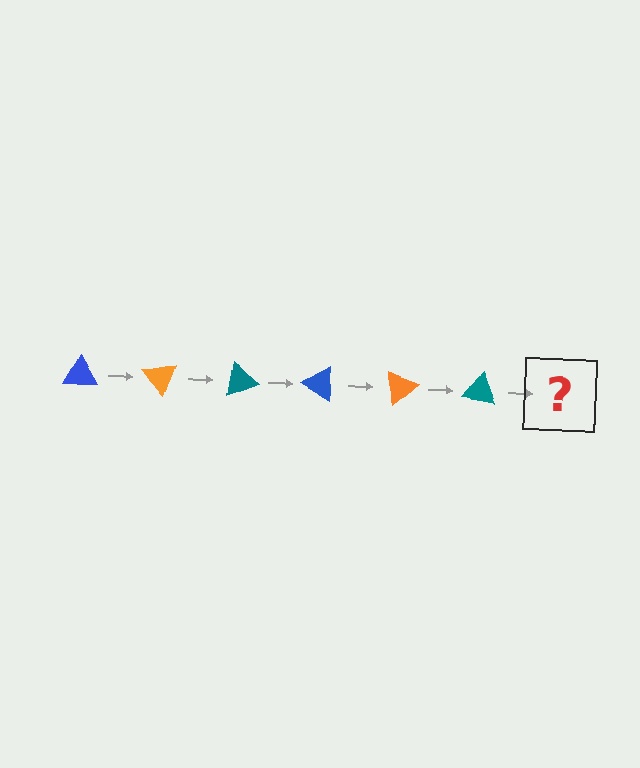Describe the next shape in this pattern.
It should be a blue triangle, rotated 300 degrees from the start.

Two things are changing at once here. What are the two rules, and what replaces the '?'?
The two rules are that it rotates 50 degrees each step and the color cycles through blue, orange, and teal. The '?' should be a blue triangle, rotated 300 degrees from the start.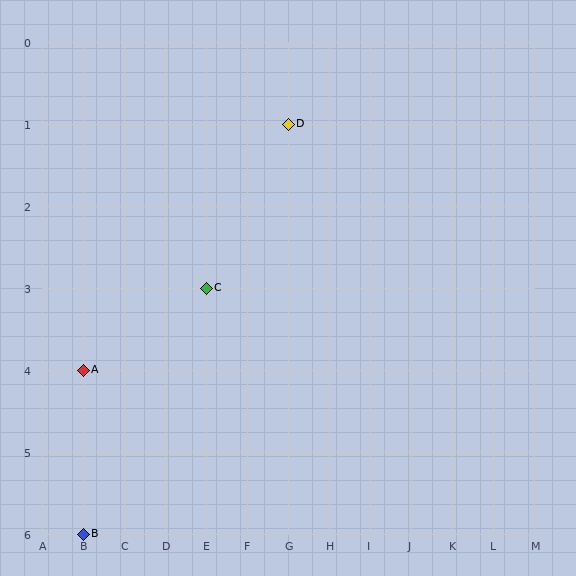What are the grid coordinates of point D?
Point D is at grid coordinates (G, 1).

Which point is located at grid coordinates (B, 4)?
Point A is at (B, 4).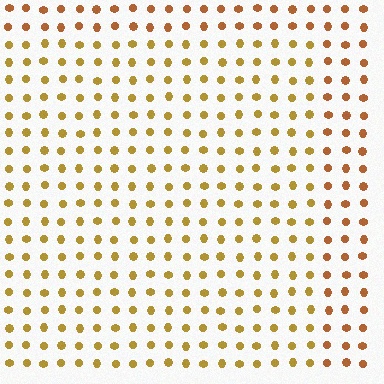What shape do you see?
I see a rectangle.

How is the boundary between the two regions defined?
The boundary is defined purely by a slight shift in hue (about 23 degrees). Spacing, size, and orientation are identical on both sides.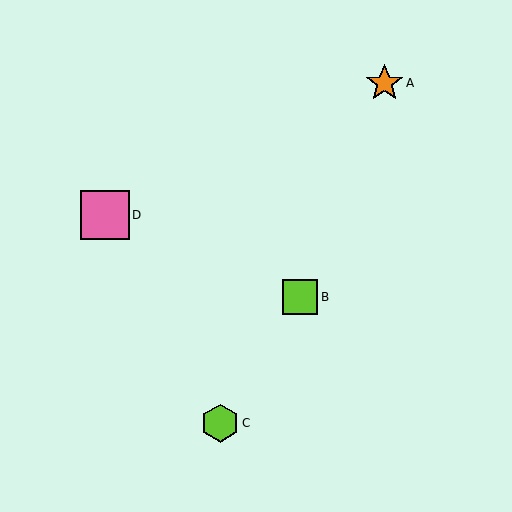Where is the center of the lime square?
The center of the lime square is at (300, 297).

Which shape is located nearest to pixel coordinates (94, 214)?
The pink square (labeled D) at (105, 215) is nearest to that location.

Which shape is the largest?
The pink square (labeled D) is the largest.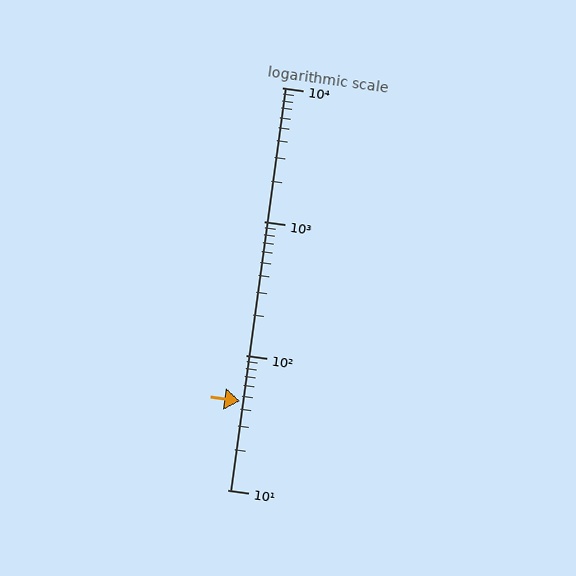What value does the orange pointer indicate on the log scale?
The pointer indicates approximately 46.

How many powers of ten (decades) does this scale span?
The scale spans 3 decades, from 10 to 10000.